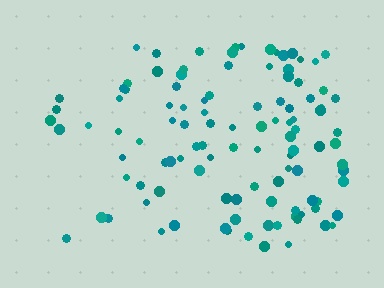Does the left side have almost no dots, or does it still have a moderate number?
Still a moderate number, just noticeably fewer than the right.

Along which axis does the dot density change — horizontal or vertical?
Horizontal.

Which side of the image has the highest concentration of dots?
The right.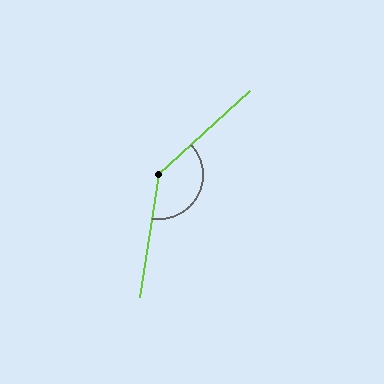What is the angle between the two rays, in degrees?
Approximately 141 degrees.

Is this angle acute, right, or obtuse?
It is obtuse.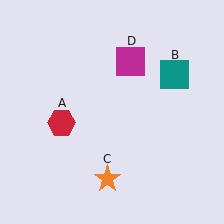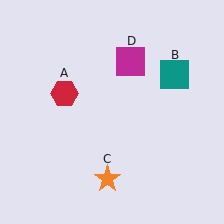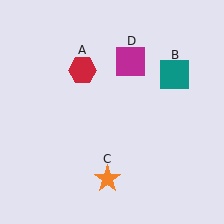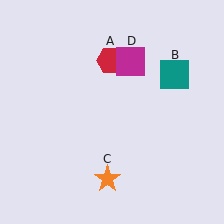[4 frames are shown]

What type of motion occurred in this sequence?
The red hexagon (object A) rotated clockwise around the center of the scene.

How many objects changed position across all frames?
1 object changed position: red hexagon (object A).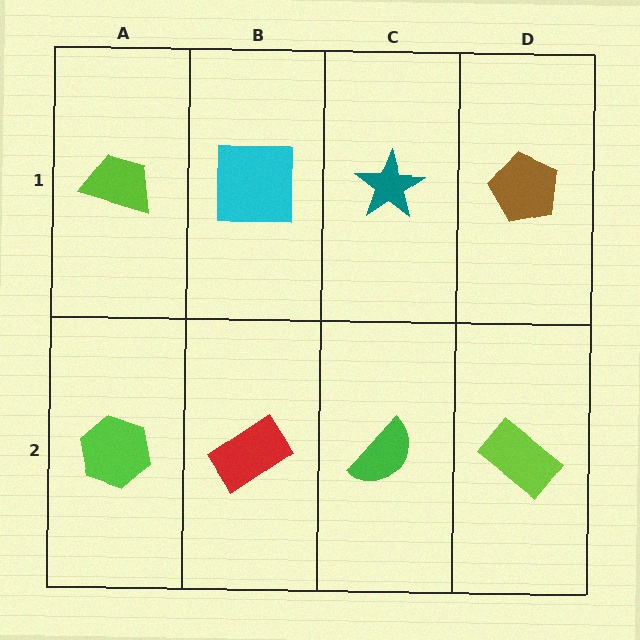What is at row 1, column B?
A cyan square.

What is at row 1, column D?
A brown pentagon.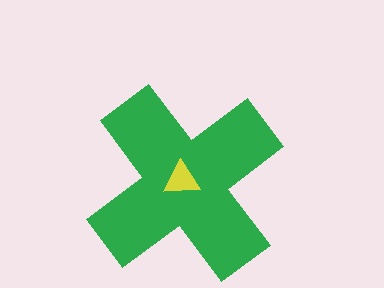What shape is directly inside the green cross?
The yellow triangle.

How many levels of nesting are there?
2.